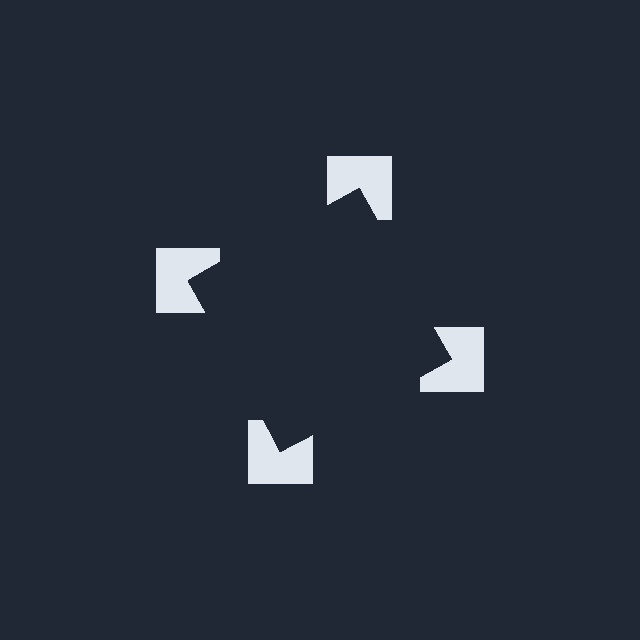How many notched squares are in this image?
There are 4 — one at each vertex of the illusory square.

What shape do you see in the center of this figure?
An illusory square — its edges are inferred from the aligned wedge cuts in the notched squares, not physically drawn.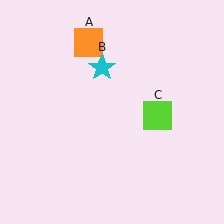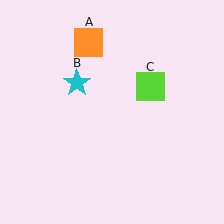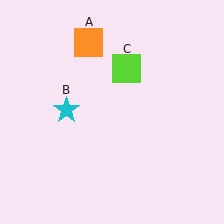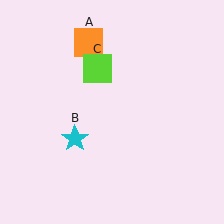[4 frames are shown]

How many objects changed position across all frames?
2 objects changed position: cyan star (object B), lime square (object C).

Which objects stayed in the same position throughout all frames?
Orange square (object A) remained stationary.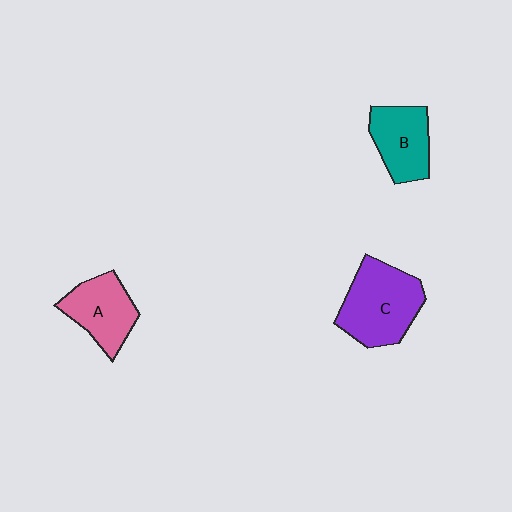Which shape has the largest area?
Shape C (purple).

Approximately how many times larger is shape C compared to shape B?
Approximately 1.4 times.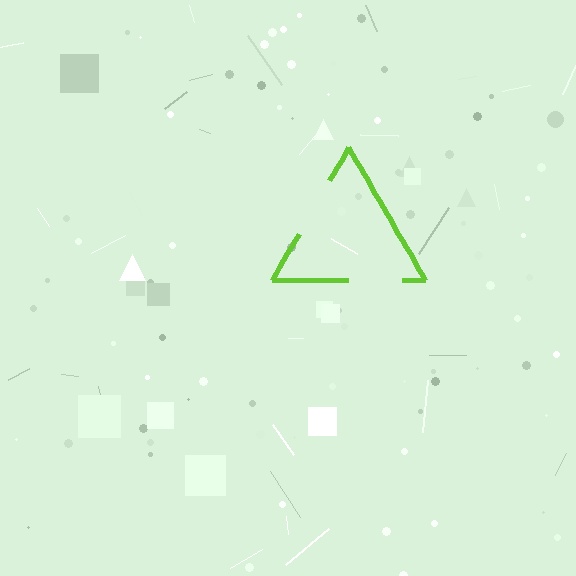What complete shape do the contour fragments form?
The contour fragments form a triangle.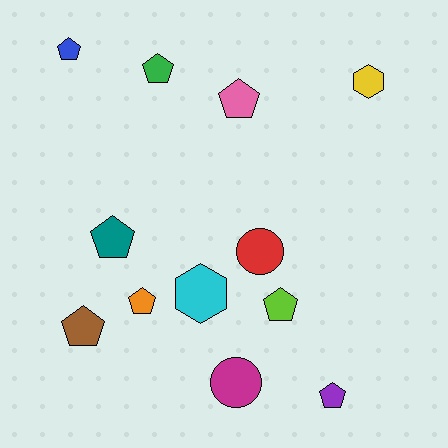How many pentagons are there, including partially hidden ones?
There are 8 pentagons.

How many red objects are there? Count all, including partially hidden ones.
There is 1 red object.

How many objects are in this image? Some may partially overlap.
There are 12 objects.